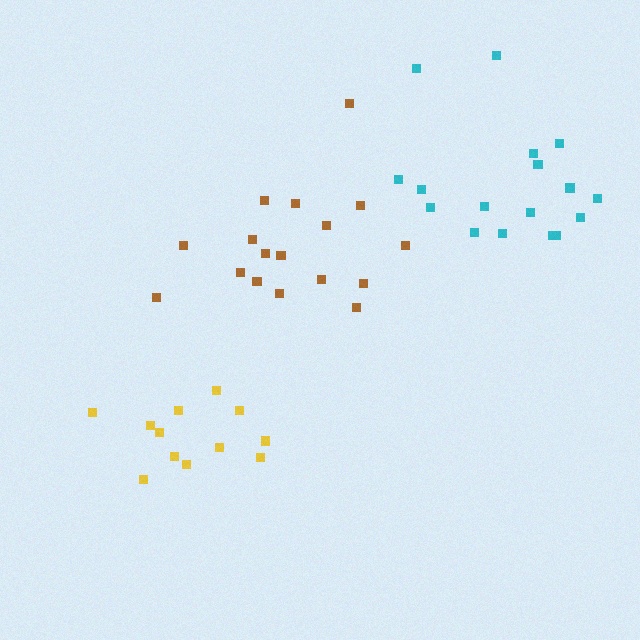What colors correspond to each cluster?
The clusters are colored: yellow, cyan, brown.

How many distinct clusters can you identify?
There are 3 distinct clusters.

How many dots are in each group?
Group 1: 12 dots, Group 2: 17 dots, Group 3: 17 dots (46 total).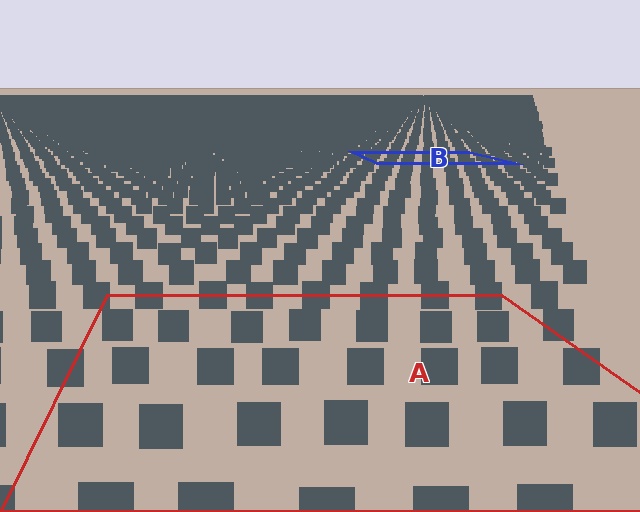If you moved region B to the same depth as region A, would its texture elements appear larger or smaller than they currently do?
They would appear larger. At a closer depth, the same texture elements are projected at a bigger on-screen size.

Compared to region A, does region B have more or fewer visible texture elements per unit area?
Region B has more texture elements per unit area — they are packed more densely because it is farther away.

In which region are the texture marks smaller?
The texture marks are smaller in region B, because it is farther away.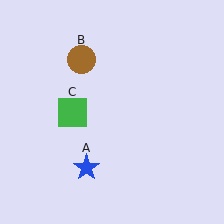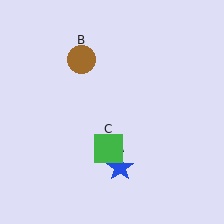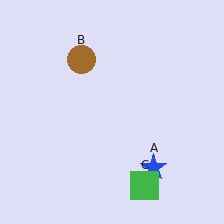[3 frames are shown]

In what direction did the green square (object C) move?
The green square (object C) moved down and to the right.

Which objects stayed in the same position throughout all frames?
Brown circle (object B) remained stationary.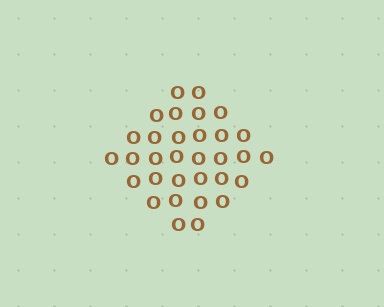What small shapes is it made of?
It is made of small letter O's.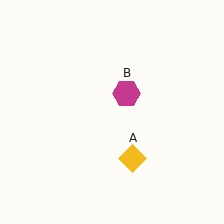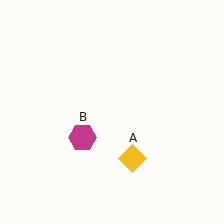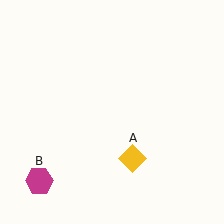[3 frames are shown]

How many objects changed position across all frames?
1 object changed position: magenta hexagon (object B).